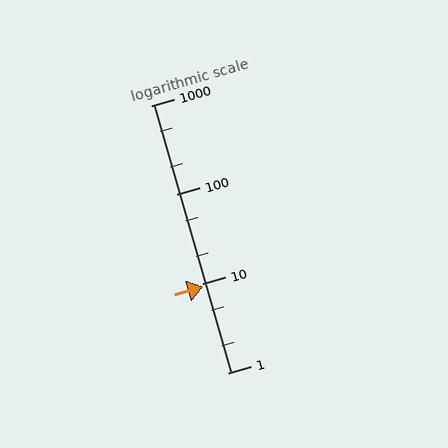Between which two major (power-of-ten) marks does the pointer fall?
The pointer is between 1 and 10.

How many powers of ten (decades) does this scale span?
The scale spans 3 decades, from 1 to 1000.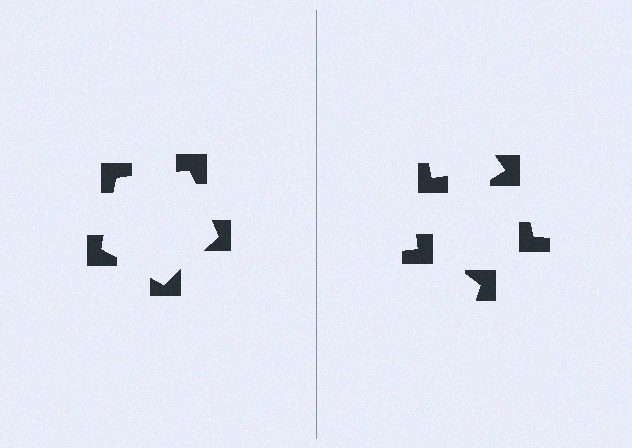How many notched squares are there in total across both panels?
10 — 5 on each side.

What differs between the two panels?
The notched squares are positioned identically on both sides; only the wedge orientations differ. On the left they align to a pentagon; on the right they are misaligned.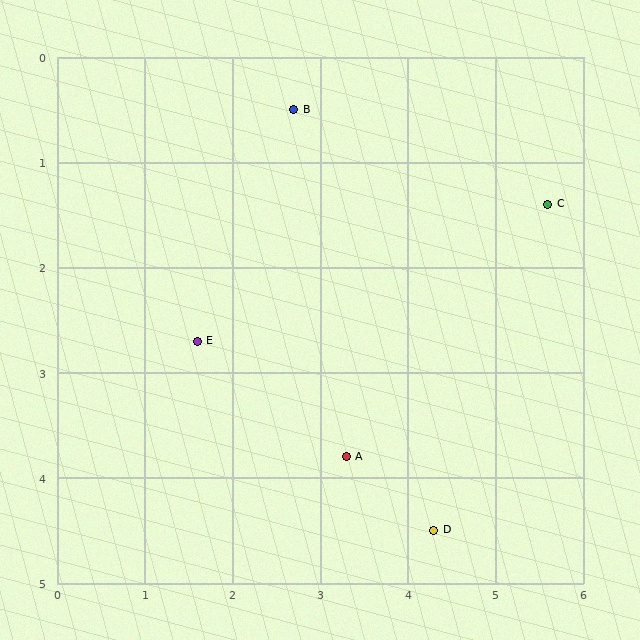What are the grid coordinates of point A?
Point A is at approximately (3.3, 3.8).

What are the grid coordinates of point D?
Point D is at approximately (4.3, 4.5).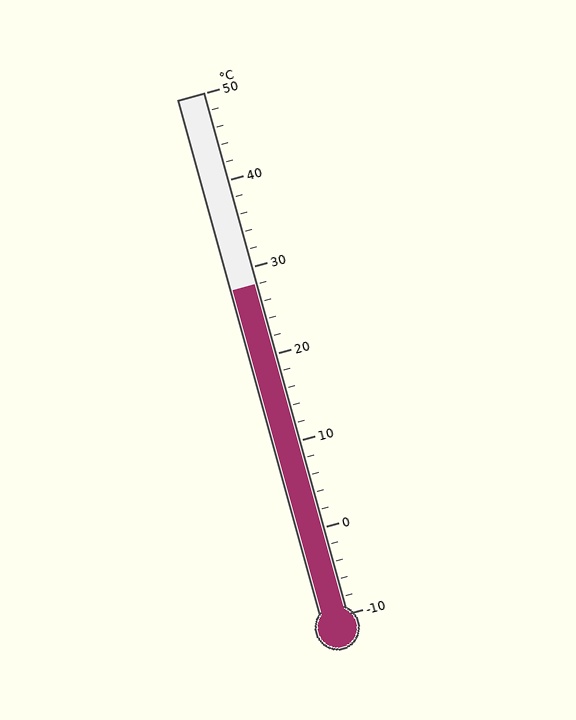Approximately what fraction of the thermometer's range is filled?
The thermometer is filled to approximately 65% of its range.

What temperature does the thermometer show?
The thermometer shows approximately 28°C.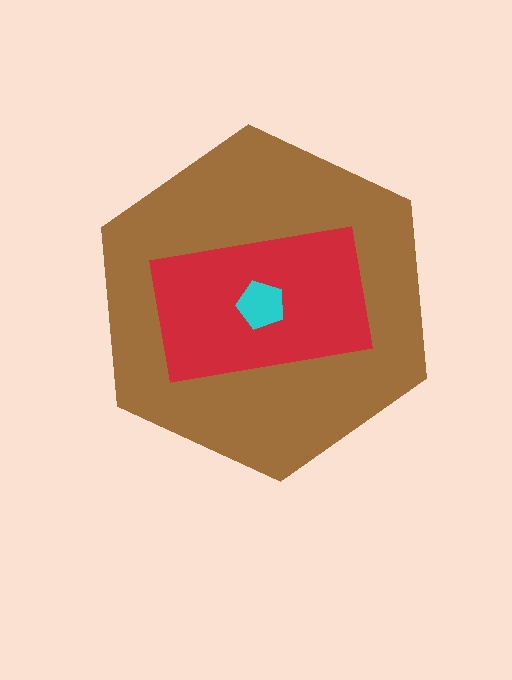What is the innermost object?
The cyan pentagon.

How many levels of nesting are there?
3.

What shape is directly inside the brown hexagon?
The red rectangle.